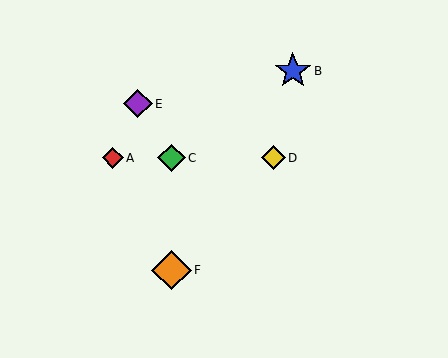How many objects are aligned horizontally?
3 objects (A, C, D) are aligned horizontally.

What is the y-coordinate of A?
Object A is at y≈158.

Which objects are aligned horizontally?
Objects A, C, D are aligned horizontally.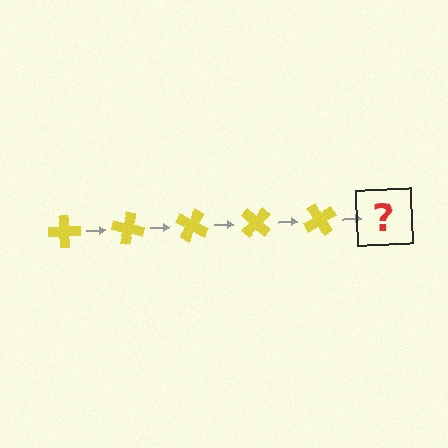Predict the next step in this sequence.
The next step is a yellow cross rotated 75 degrees.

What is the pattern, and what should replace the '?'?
The pattern is that the cross rotates 15 degrees each step. The '?' should be a yellow cross rotated 75 degrees.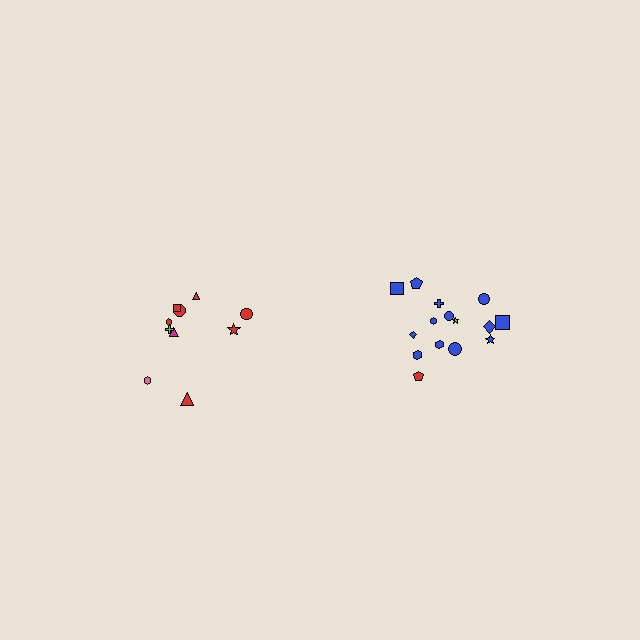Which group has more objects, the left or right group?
The right group.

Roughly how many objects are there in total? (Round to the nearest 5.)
Roughly 25 objects in total.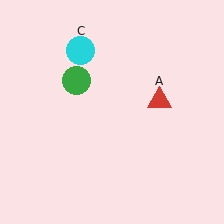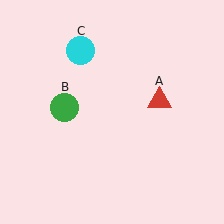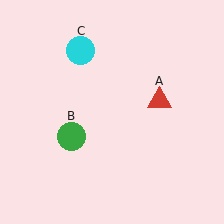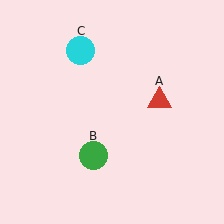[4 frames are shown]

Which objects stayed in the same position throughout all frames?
Red triangle (object A) and cyan circle (object C) remained stationary.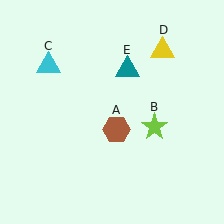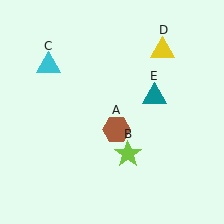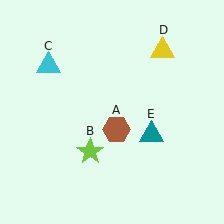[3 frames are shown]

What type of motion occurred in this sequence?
The lime star (object B), teal triangle (object E) rotated clockwise around the center of the scene.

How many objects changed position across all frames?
2 objects changed position: lime star (object B), teal triangle (object E).